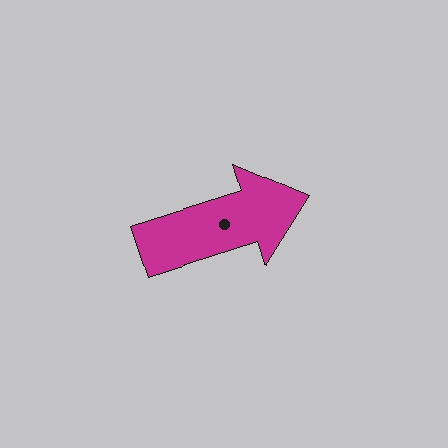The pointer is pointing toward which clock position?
Roughly 2 o'clock.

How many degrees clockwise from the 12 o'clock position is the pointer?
Approximately 72 degrees.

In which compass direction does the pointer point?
East.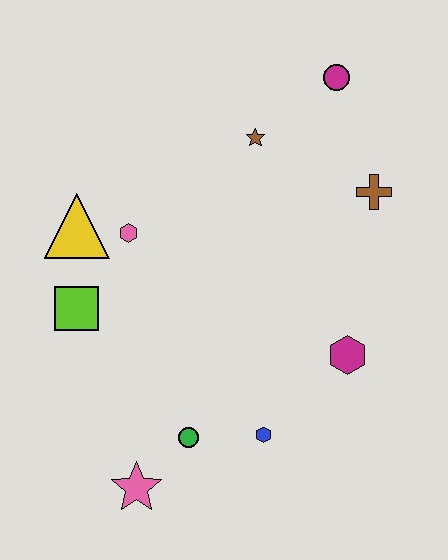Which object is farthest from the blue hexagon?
The magenta circle is farthest from the blue hexagon.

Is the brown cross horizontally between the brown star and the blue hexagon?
No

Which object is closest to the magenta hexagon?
The blue hexagon is closest to the magenta hexagon.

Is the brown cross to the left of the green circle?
No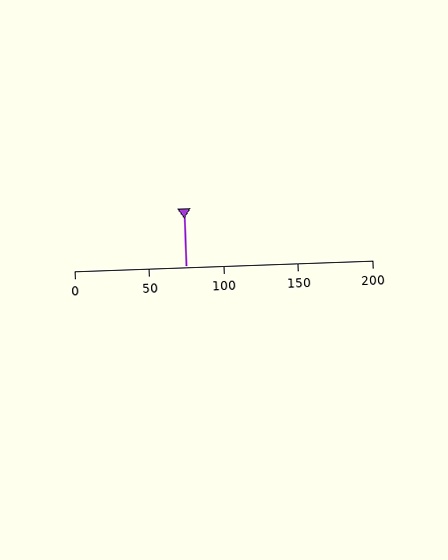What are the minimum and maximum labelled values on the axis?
The axis runs from 0 to 200.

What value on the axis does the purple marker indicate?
The marker indicates approximately 75.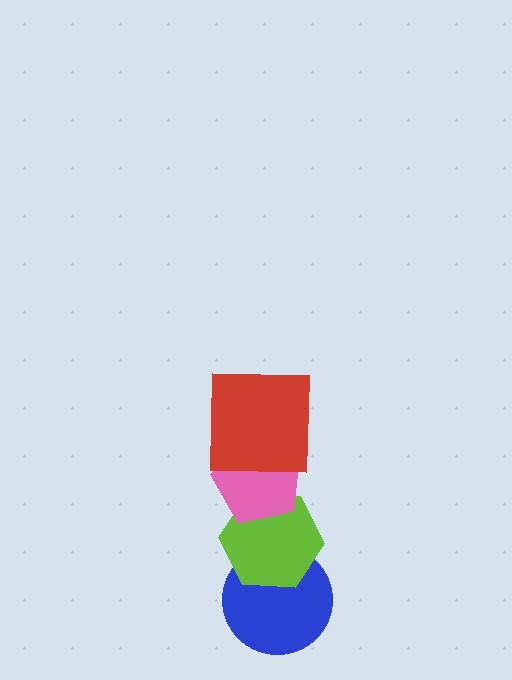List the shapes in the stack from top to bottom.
From top to bottom: the red square, the pink pentagon, the lime hexagon, the blue circle.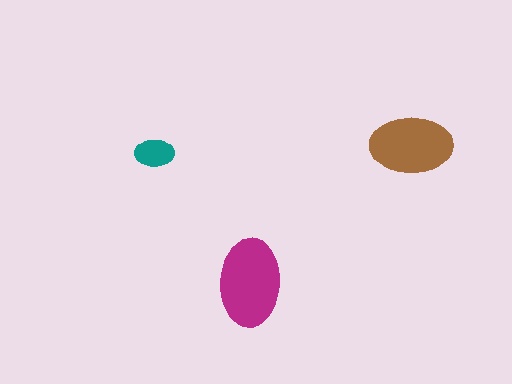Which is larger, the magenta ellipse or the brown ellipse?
The magenta one.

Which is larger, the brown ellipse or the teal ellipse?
The brown one.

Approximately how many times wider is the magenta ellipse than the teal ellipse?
About 2 times wider.